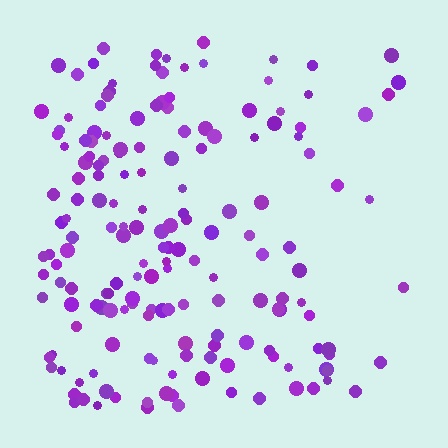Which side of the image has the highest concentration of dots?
The left.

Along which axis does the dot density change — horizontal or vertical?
Horizontal.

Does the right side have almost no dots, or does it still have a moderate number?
Still a moderate number, just noticeably fewer than the left.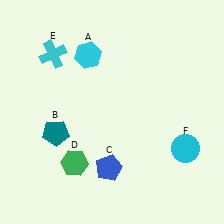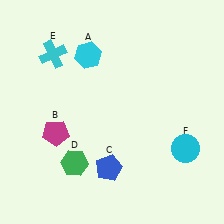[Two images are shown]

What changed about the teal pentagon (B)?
In Image 1, B is teal. In Image 2, it changed to magenta.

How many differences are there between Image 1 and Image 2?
There is 1 difference between the two images.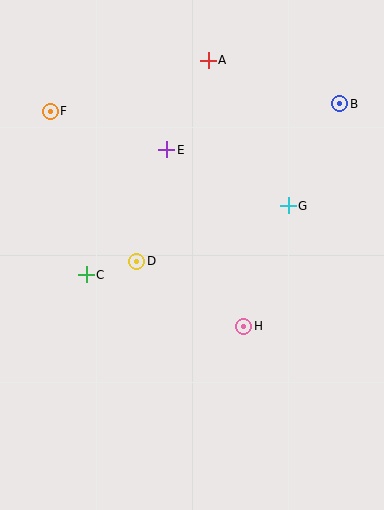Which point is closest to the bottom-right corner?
Point H is closest to the bottom-right corner.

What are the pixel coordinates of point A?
Point A is at (208, 60).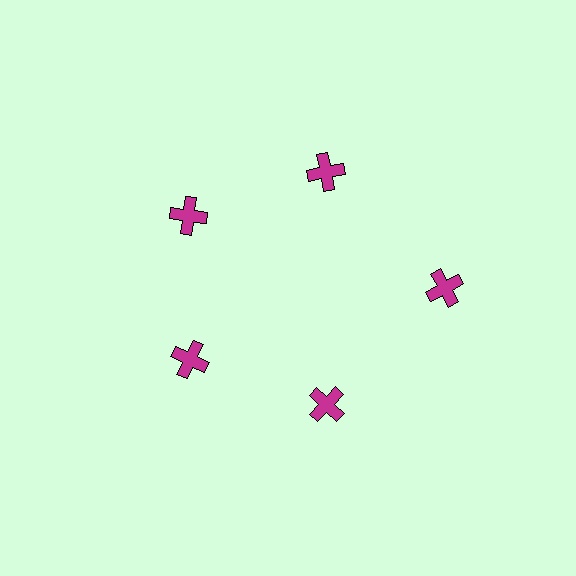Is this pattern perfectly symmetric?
No. The 5 magenta crosses are arranged in a ring, but one element near the 3 o'clock position is pushed outward from the center, breaking the 5-fold rotational symmetry.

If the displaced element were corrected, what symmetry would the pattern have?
It would have 5-fold rotational symmetry — the pattern would map onto itself every 72 degrees.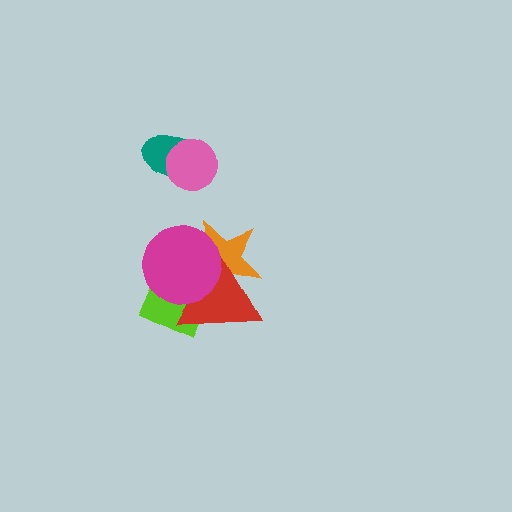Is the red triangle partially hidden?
Yes, it is partially covered by another shape.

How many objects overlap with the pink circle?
1 object overlaps with the pink circle.